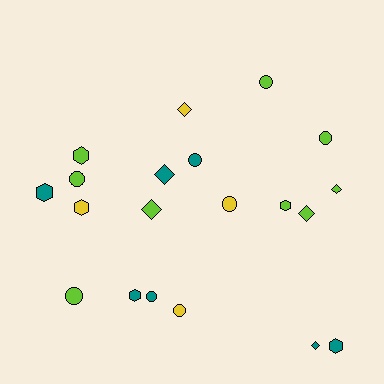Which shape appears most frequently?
Circle, with 8 objects.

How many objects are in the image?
There are 20 objects.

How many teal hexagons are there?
There are 3 teal hexagons.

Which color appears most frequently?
Lime, with 9 objects.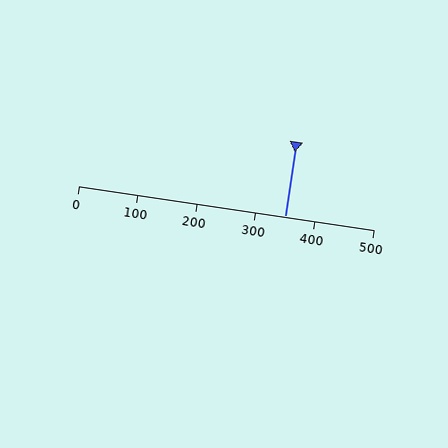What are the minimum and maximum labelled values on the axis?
The axis runs from 0 to 500.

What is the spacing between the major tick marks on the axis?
The major ticks are spaced 100 apart.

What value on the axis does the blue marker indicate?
The marker indicates approximately 350.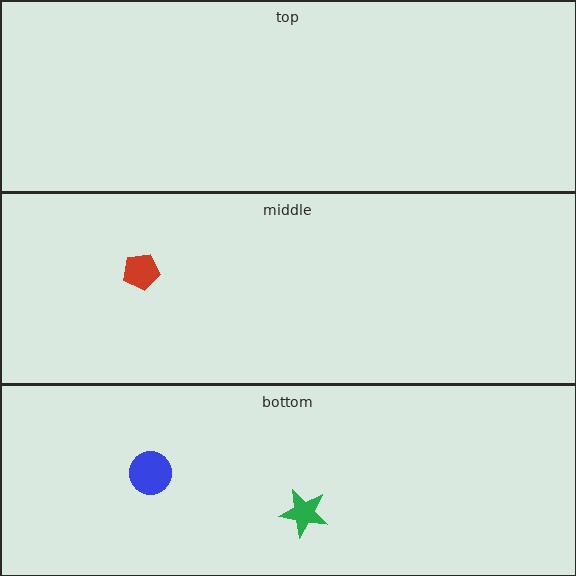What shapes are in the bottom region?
The blue circle, the green star.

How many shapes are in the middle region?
1.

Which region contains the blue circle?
The bottom region.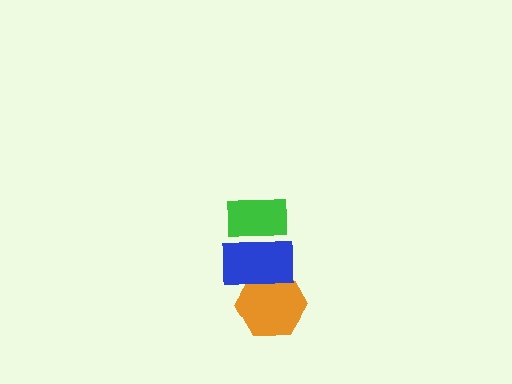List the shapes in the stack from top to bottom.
From top to bottom: the green rectangle, the blue rectangle, the orange hexagon.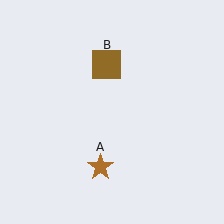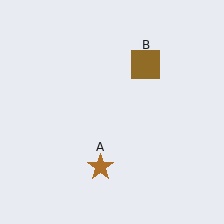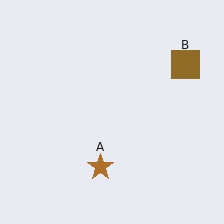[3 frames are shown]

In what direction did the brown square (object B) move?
The brown square (object B) moved right.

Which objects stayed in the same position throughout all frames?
Brown star (object A) remained stationary.